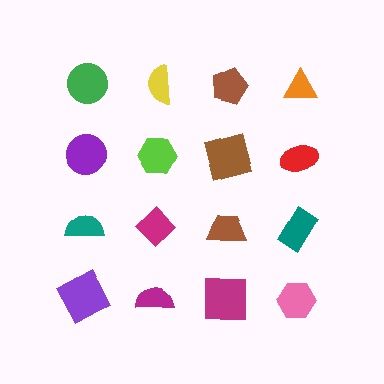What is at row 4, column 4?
A pink hexagon.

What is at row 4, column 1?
A purple square.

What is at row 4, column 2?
A magenta semicircle.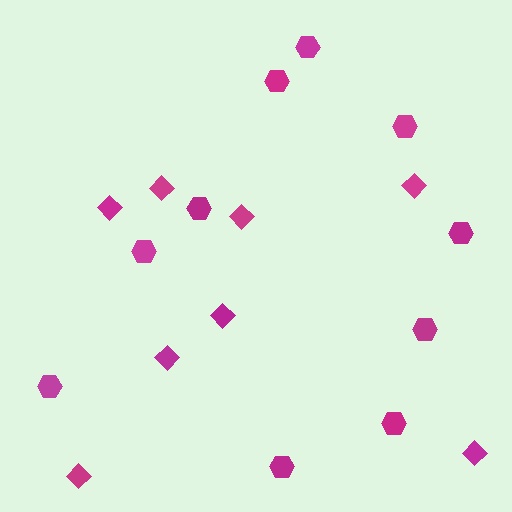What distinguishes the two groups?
There are 2 groups: one group of diamonds (8) and one group of hexagons (10).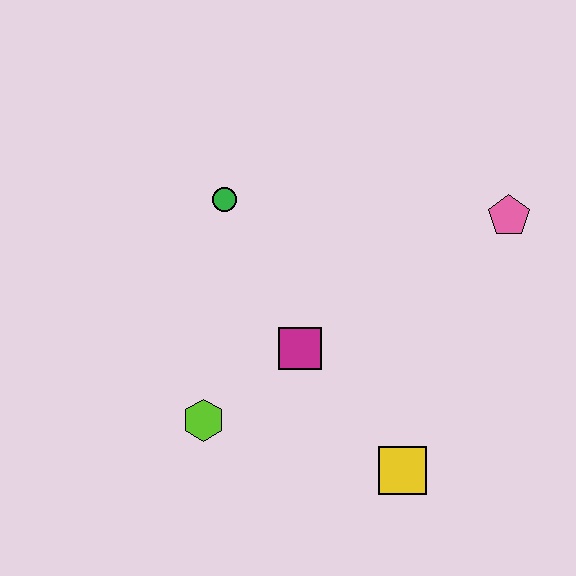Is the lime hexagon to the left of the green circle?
Yes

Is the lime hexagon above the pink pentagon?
No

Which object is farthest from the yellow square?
The green circle is farthest from the yellow square.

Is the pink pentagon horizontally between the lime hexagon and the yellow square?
No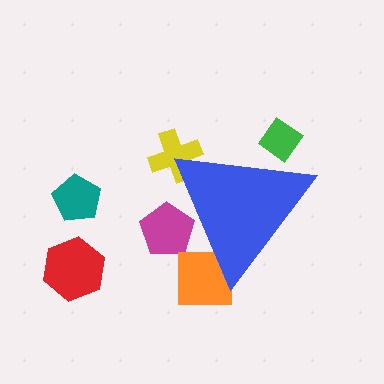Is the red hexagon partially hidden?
No, the red hexagon is fully visible.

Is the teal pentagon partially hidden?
No, the teal pentagon is fully visible.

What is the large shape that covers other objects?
A blue triangle.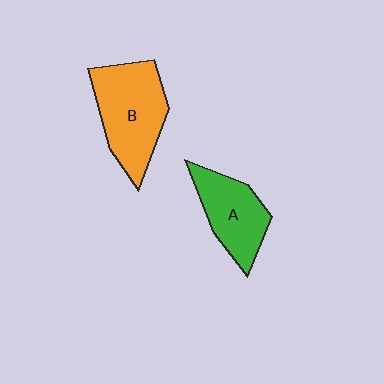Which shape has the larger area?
Shape B (orange).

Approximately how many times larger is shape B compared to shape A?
Approximately 1.4 times.